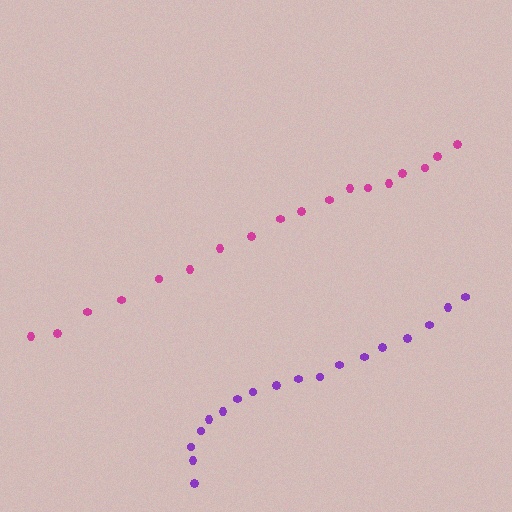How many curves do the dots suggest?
There are 2 distinct paths.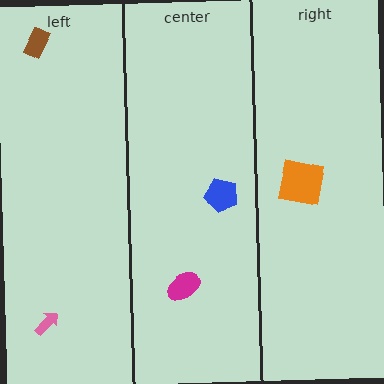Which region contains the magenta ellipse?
The center region.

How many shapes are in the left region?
2.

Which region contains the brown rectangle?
The left region.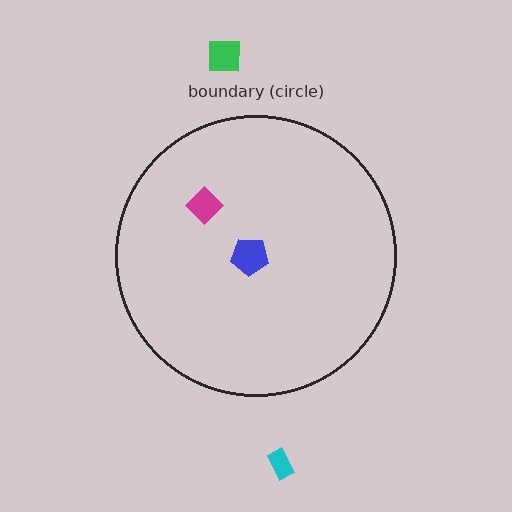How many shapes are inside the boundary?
2 inside, 2 outside.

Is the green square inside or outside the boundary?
Outside.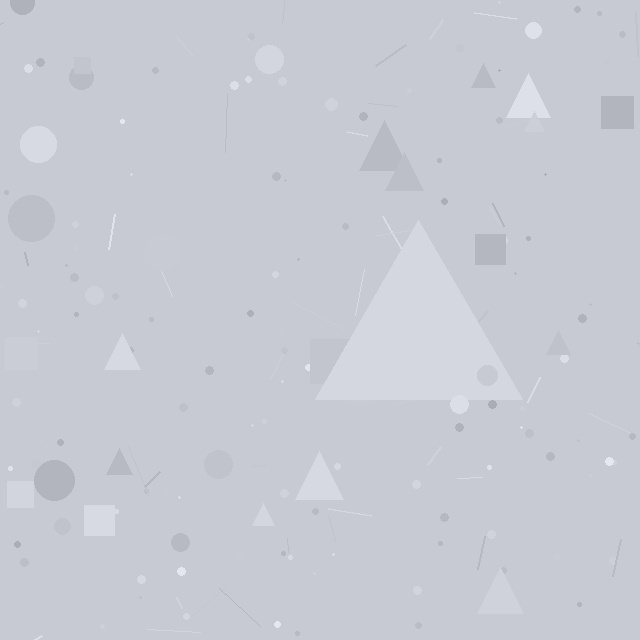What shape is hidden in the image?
A triangle is hidden in the image.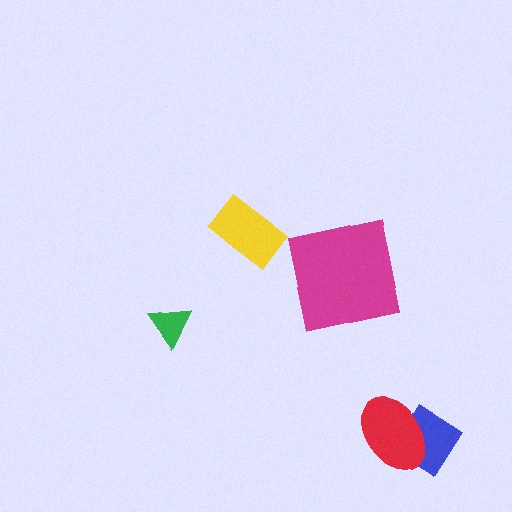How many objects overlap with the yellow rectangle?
0 objects overlap with the yellow rectangle.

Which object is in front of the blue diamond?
The red ellipse is in front of the blue diamond.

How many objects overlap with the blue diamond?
1 object overlaps with the blue diamond.